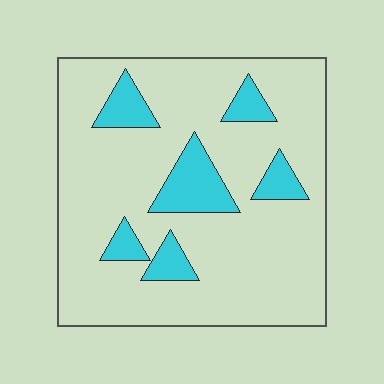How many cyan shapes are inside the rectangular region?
6.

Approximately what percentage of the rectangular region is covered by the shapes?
Approximately 15%.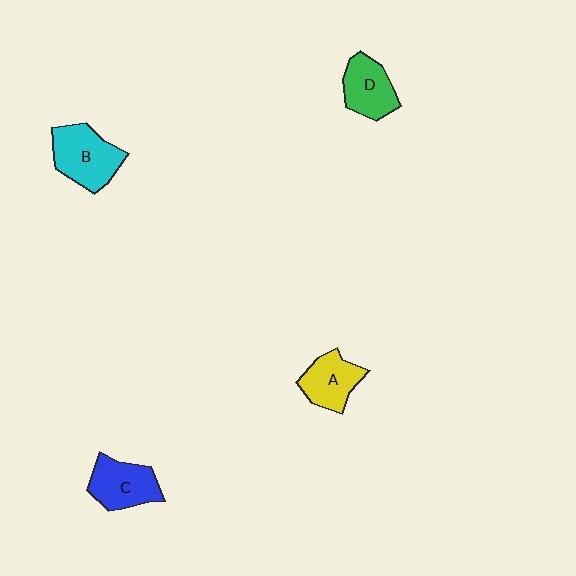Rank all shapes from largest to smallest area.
From largest to smallest: B (cyan), C (blue), D (green), A (yellow).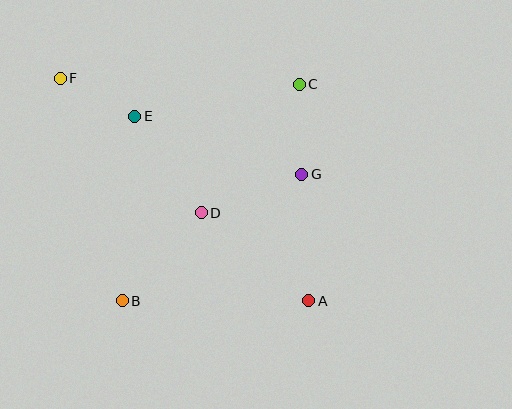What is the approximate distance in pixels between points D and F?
The distance between D and F is approximately 195 pixels.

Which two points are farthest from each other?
Points A and F are farthest from each other.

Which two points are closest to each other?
Points E and F are closest to each other.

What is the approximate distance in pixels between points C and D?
The distance between C and D is approximately 161 pixels.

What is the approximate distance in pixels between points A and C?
The distance between A and C is approximately 216 pixels.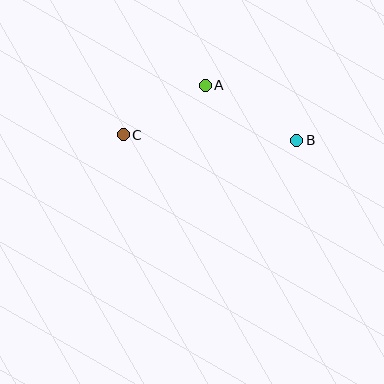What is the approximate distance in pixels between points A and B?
The distance between A and B is approximately 107 pixels.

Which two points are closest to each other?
Points A and C are closest to each other.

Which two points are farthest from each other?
Points B and C are farthest from each other.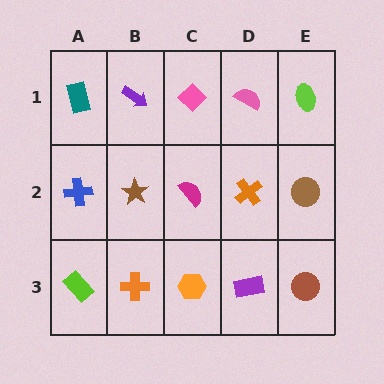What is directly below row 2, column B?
An orange cross.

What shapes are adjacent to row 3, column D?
An orange cross (row 2, column D), an orange hexagon (row 3, column C), a brown circle (row 3, column E).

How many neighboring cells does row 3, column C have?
3.